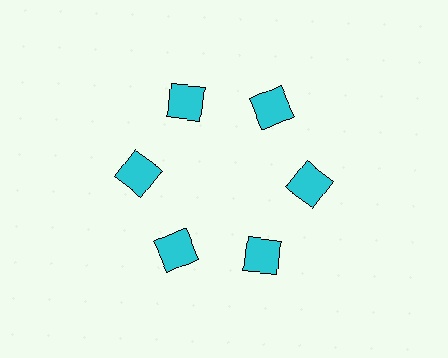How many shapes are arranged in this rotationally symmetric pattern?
There are 6 shapes, arranged in 6 groups of 1.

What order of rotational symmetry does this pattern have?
This pattern has 6-fold rotational symmetry.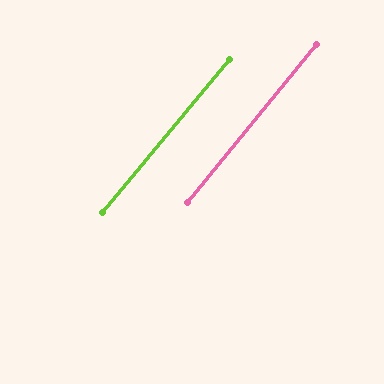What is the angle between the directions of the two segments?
Approximately 0 degrees.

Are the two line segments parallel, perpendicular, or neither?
Parallel — their directions differ by only 0.4°.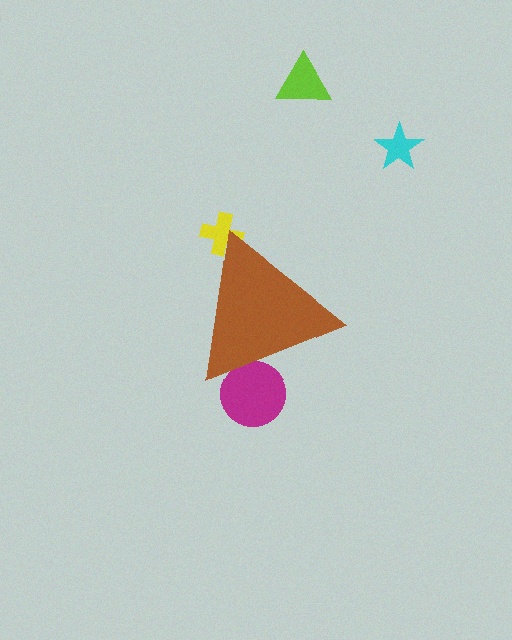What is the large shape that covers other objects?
A brown triangle.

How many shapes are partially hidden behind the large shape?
2 shapes are partially hidden.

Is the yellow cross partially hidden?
Yes, the yellow cross is partially hidden behind the brown triangle.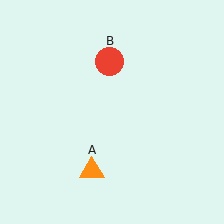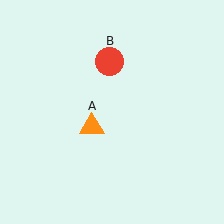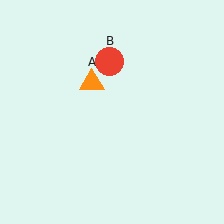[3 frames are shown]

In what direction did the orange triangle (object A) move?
The orange triangle (object A) moved up.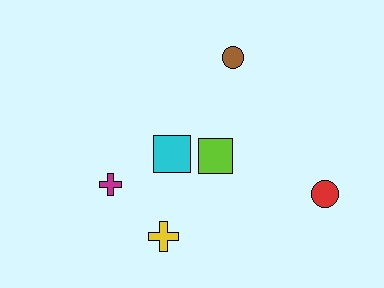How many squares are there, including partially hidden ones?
There are 2 squares.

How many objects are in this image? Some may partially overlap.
There are 6 objects.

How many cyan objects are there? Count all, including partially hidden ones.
There is 1 cyan object.